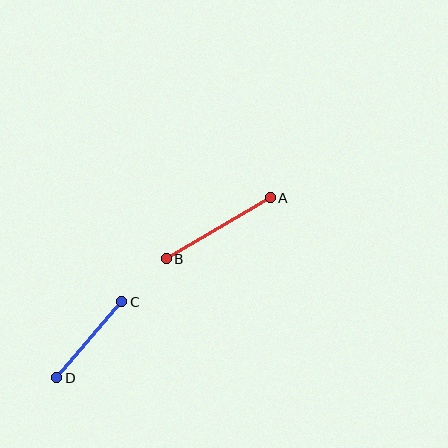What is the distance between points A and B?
The distance is approximately 121 pixels.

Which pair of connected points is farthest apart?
Points A and B are farthest apart.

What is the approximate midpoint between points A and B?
The midpoint is at approximately (218, 228) pixels.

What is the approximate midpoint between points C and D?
The midpoint is at approximately (89, 340) pixels.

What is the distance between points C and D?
The distance is approximately 100 pixels.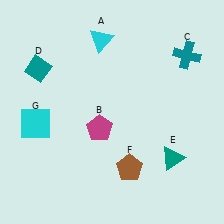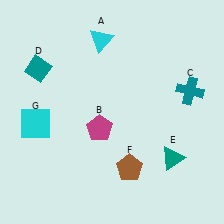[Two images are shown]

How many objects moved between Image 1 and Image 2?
1 object moved between the two images.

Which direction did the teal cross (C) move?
The teal cross (C) moved down.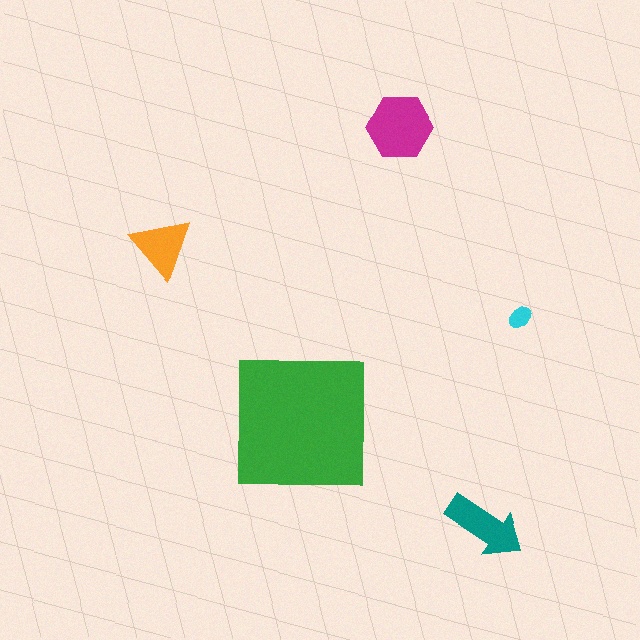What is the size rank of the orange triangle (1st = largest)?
4th.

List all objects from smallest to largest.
The cyan ellipse, the orange triangle, the teal arrow, the magenta hexagon, the green square.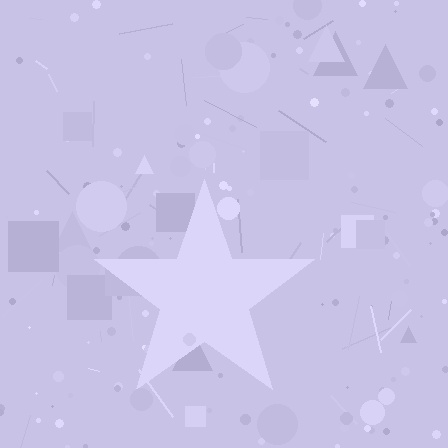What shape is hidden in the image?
A star is hidden in the image.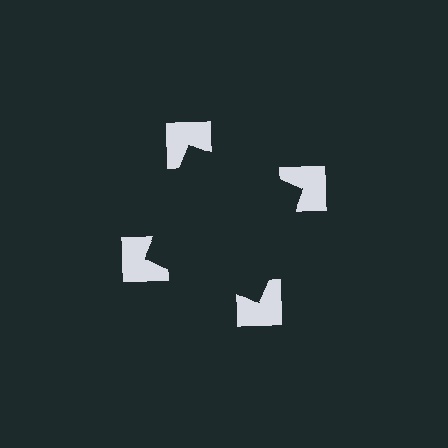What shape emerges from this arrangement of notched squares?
An illusory square — its edges are inferred from the aligned wedge cuts in the notched squares, not physically drawn.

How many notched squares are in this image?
There are 4 — one at each vertex of the illusory square.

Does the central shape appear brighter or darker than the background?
It typically appears slightly darker than the background, even though no actual brightness change is drawn.